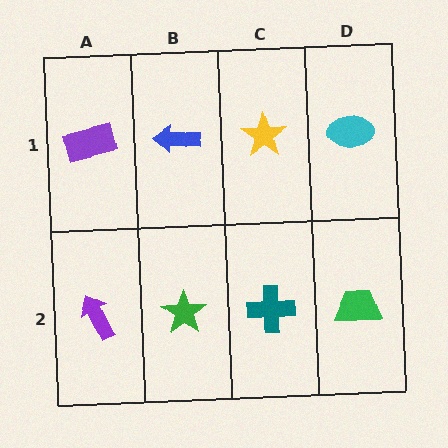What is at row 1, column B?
A blue arrow.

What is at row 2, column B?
A green star.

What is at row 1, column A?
A purple rectangle.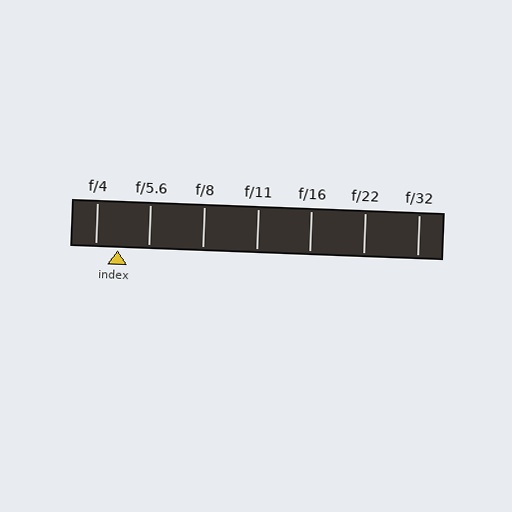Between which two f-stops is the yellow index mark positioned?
The index mark is between f/4 and f/5.6.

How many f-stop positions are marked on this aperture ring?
There are 7 f-stop positions marked.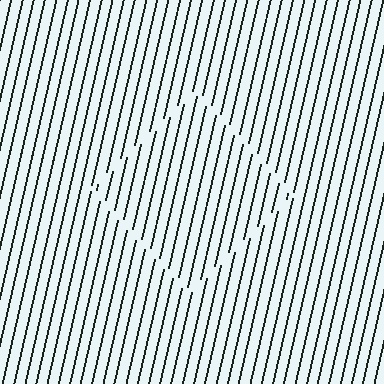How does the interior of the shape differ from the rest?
The interior of the shape contains the same grating, shifted by half a period — the contour is defined by the phase discontinuity where line-ends from the inner and outer gratings abut.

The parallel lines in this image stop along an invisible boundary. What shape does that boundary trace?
An illusory square. The interior of the shape contains the same grating, shifted by half a period — the contour is defined by the phase discontinuity where line-ends from the inner and outer gratings abut.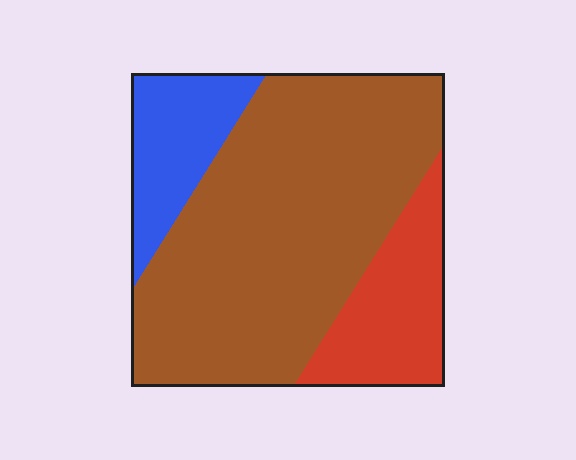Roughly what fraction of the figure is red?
Red takes up about one fifth (1/5) of the figure.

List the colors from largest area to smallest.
From largest to smallest: brown, red, blue.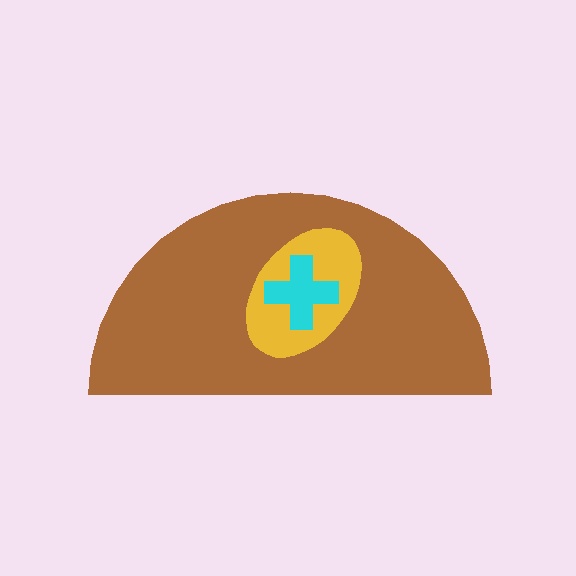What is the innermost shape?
The cyan cross.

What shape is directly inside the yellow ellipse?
The cyan cross.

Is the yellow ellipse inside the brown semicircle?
Yes.